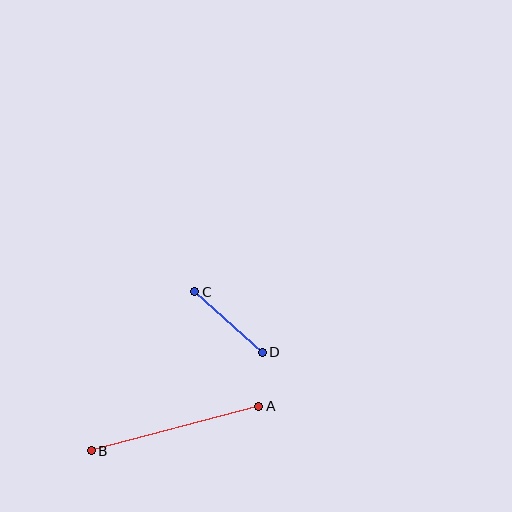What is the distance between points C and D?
The distance is approximately 91 pixels.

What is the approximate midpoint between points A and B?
The midpoint is at approximately (175, 428) pixels.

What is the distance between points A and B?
The distance is approximately 173 pixels.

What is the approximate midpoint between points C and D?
The midpoint is at approximately (229, 322) pixels.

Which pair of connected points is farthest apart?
Points A and B are farthest apart.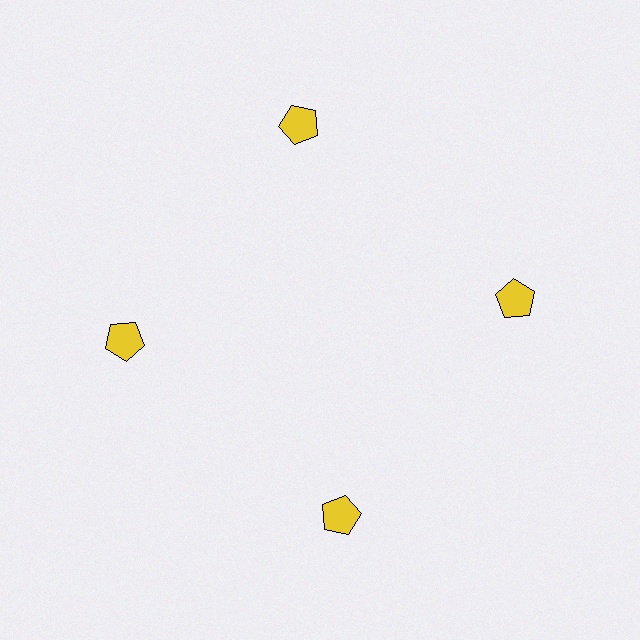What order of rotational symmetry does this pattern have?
This pattern has 4-fold rotational symmetry.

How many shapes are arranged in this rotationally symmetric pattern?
There are 4 shapes, arranged in 4 groups of 1.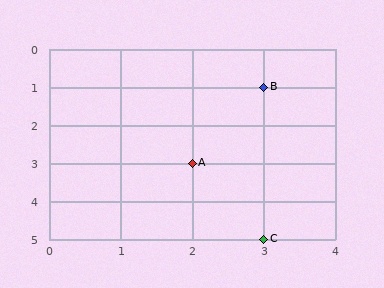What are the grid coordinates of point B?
Point B is at grid coordinates (3, 1).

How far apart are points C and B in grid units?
Points C and B are 4 rows apart.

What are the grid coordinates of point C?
Point C is at grid coordinates (3, 5).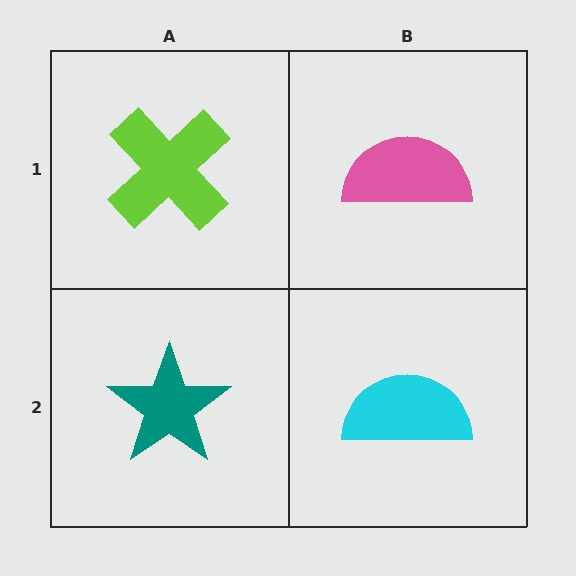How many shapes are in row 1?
2 shapes.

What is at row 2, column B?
A cyan semicircle.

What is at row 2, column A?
A teal star.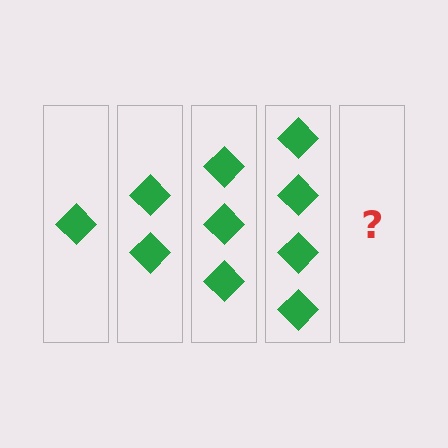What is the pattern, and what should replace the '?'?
The pattern is that each step adds one more diamond. The '?' should be 5 diamonds.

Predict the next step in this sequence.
The next step is 5 diamonds.